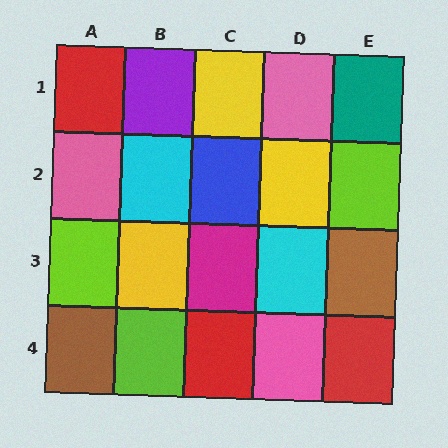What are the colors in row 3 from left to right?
Lime, yellow, magenta, cyan, brown.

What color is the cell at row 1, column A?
Red.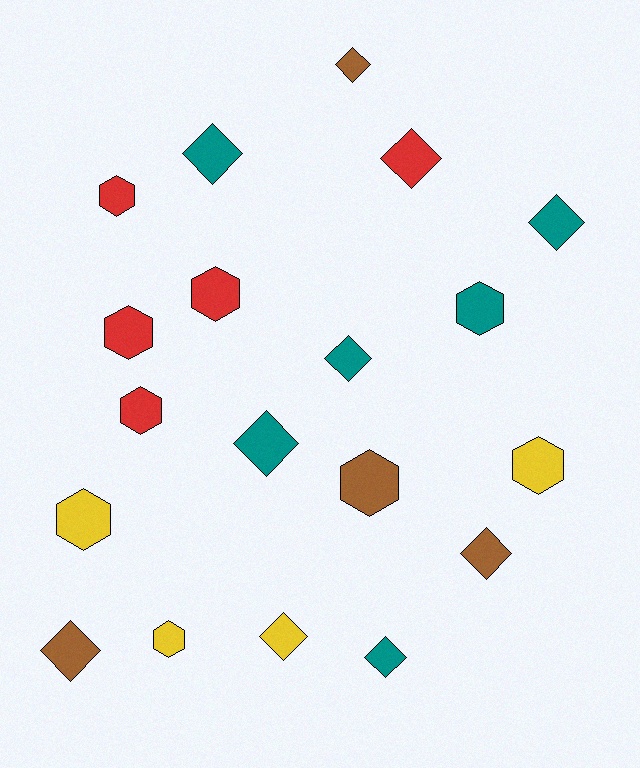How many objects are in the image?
There are 19 objects.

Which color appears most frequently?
Teal, with 6 objects.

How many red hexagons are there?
There are 4 red hexagons.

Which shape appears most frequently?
Diamond, with 10 objects.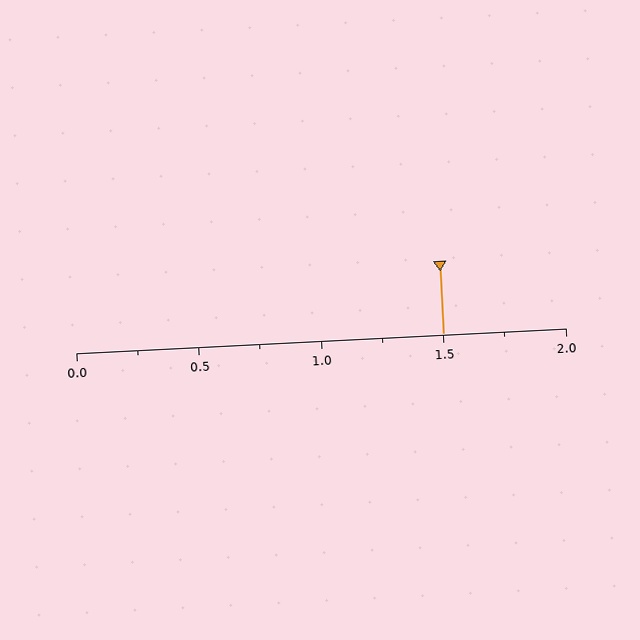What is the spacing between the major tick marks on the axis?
The major ticks are spaced 0.5 apart.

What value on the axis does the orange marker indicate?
The marker indicates approximately 1.5.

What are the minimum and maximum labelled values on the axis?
The axis runs from 0.0 to 2.0.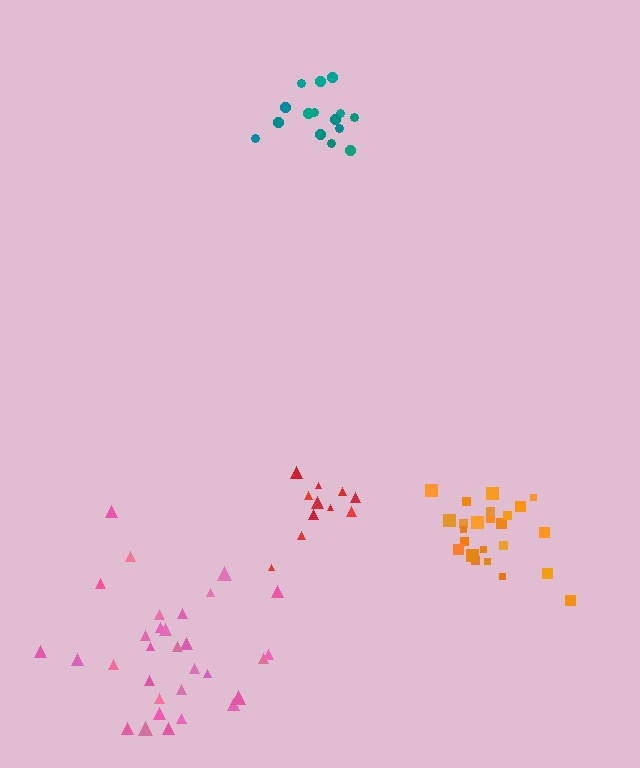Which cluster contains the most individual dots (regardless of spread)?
Pink (32).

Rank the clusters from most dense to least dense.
orange, teal, red, pink.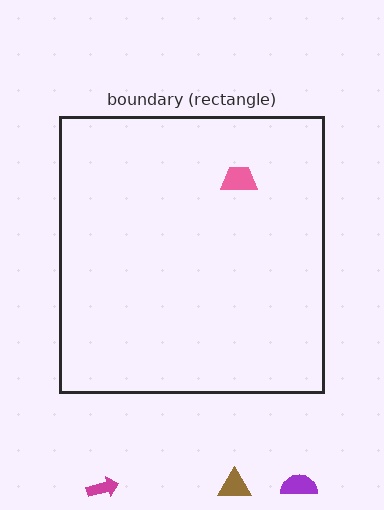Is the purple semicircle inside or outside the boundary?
Outside.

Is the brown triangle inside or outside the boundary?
Outside.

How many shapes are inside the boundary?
1 inside, 3 outside.